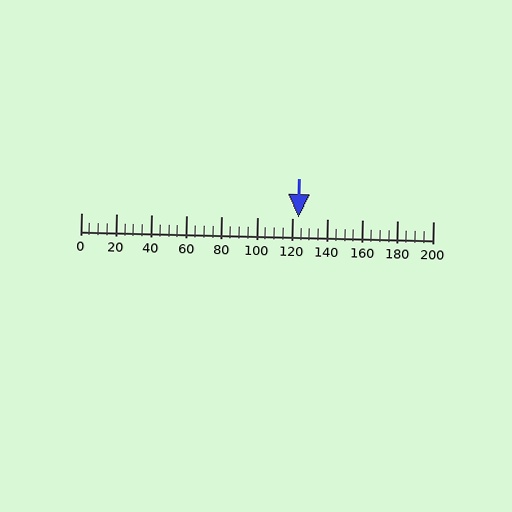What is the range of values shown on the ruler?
The ruler shows values from 0 to 200.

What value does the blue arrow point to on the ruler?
The blue arrow points to approximately 124.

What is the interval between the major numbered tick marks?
The major tick marks are spaced 20 units apart.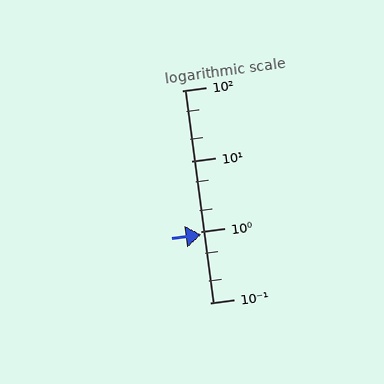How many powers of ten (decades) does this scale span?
The scale spans 3 decades, from 0.1 to 100.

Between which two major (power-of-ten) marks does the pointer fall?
The pointer is between 0.1 and 1.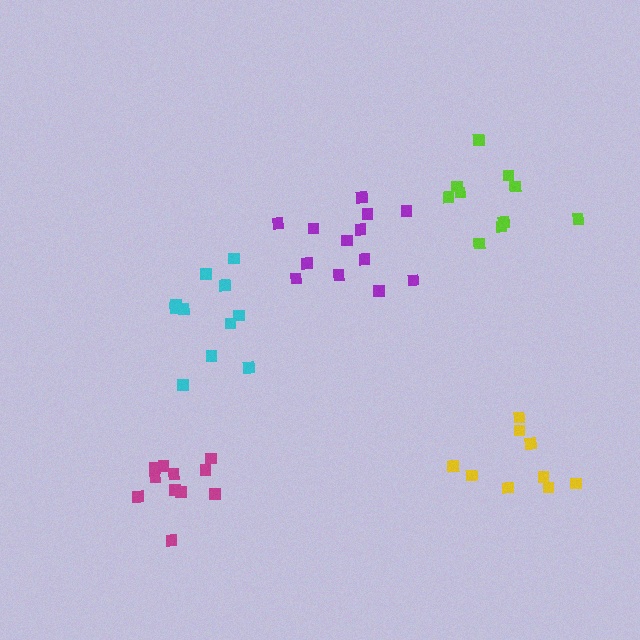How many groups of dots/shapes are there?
There are 5 groups.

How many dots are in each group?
Group 1: 13 dots, Group 2: 11 dots, Group 3: 9 dots, Group 4: 11 dots, Group 5: 10 dots (54 total).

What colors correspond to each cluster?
The clusters are colored: purple, cyan, yellow, magenta, lime.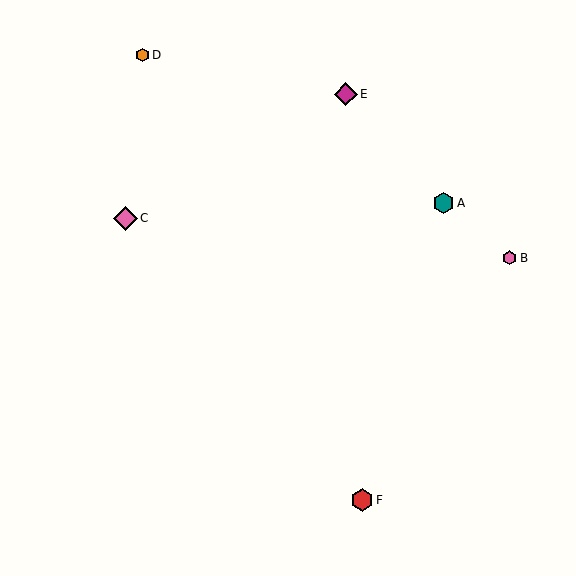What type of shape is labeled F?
Shape F is a red hexagon.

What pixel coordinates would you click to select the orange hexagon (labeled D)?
Click at (142, 55) to select the orange hexagon D.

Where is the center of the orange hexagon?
The center of the orange hexagon is at (142, 55).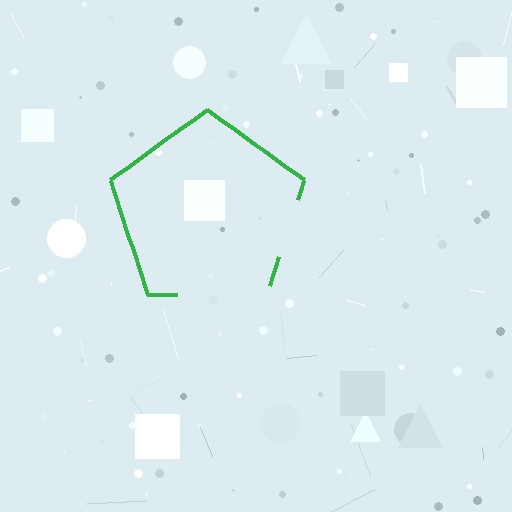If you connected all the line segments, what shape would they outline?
They would outline a pentagon.